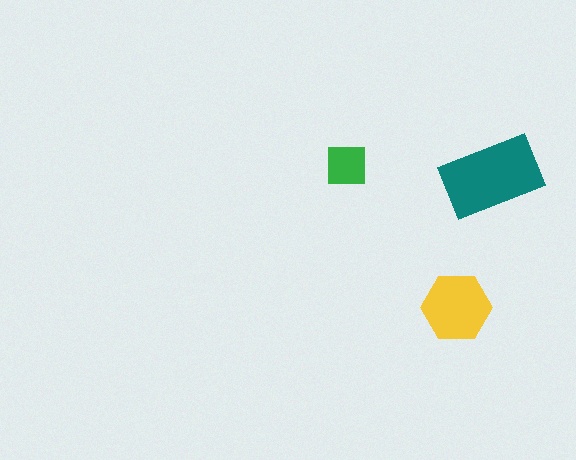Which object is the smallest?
The green square.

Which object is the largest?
The teal rectangle.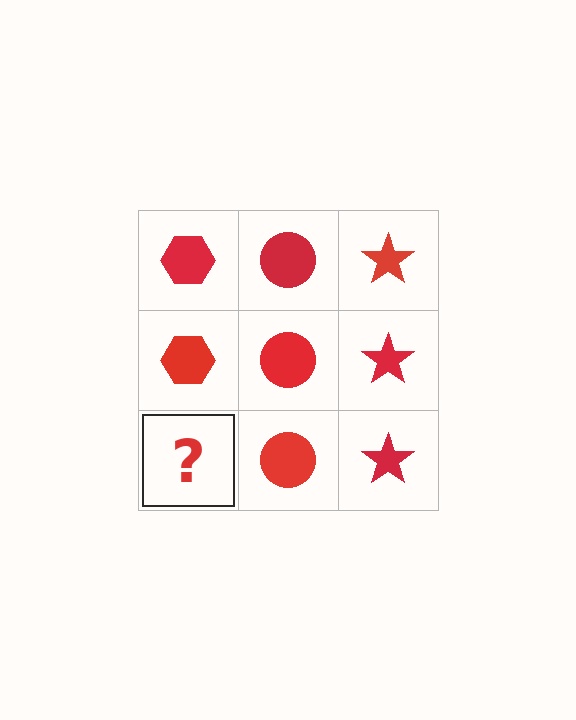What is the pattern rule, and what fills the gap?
The rule is that each column has a consistent shape. The gap should be filled with a red hexagon.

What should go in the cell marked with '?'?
The missing cell should contain a red hexagon.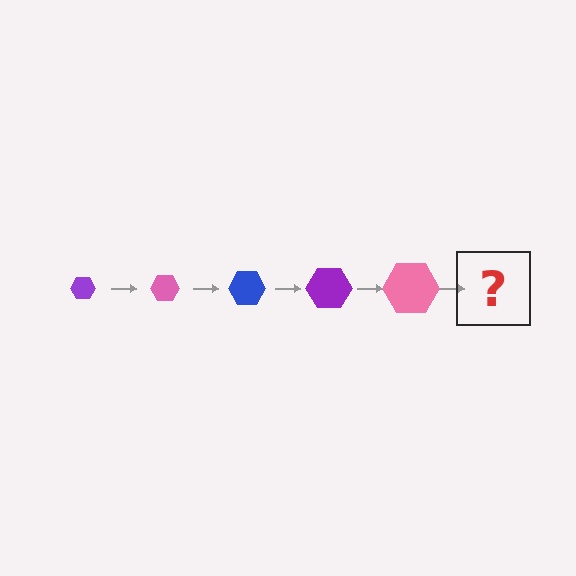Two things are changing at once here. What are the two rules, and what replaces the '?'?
The two rules are that the hexagon grows larger each step and the color cycles through purple, pink, and blue. The '?' should be a blue hexagon, larger than the previous one.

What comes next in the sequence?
The next element should be a blue hexagon, larger than the previous one.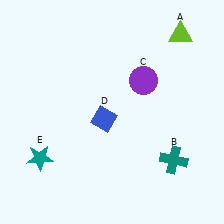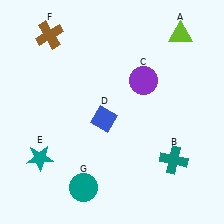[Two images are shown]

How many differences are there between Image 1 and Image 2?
There are 2 differences between the two images.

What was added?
A brown cross (F), a teal circle (G) were added in Image 2.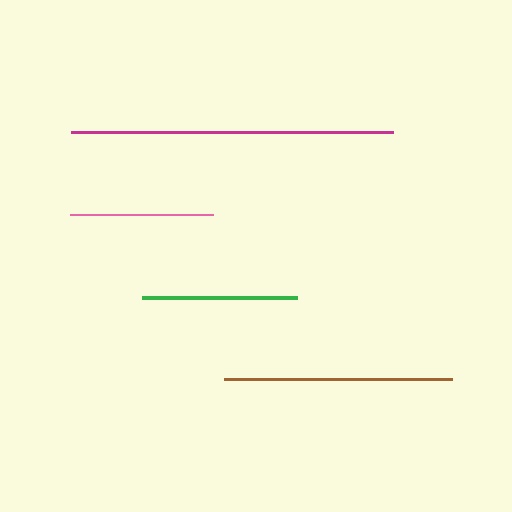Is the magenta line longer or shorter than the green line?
The magenta line is longer than the green line.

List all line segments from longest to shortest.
From longest to shortest: magenta, brown, green, pink.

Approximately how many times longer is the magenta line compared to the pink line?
The magenta line is approximately 2.3 times the length of the pink line.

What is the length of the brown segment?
The brown segment is approximately 228 pixels long.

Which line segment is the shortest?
The pink line is the shortest at approximately 143 pixels.